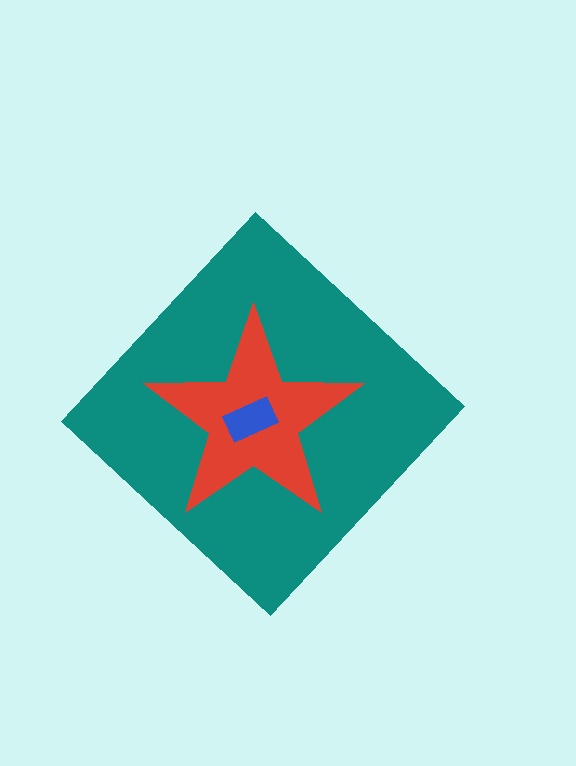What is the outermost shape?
The teal diamond.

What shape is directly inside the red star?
The blue rectangle.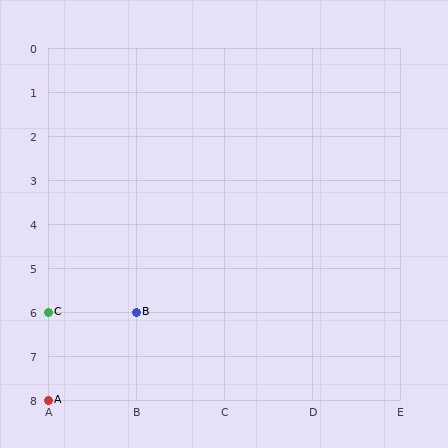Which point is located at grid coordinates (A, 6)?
Point C is at (A, 6).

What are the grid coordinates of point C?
Point C is at grid coordinates (A, 6).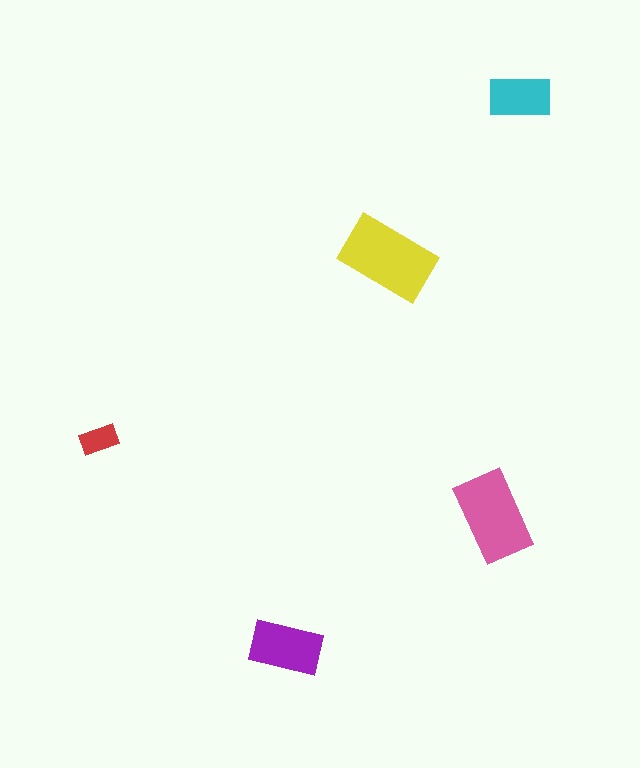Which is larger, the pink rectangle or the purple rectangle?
The pink one.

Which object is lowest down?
The purple rectangle is bottommost.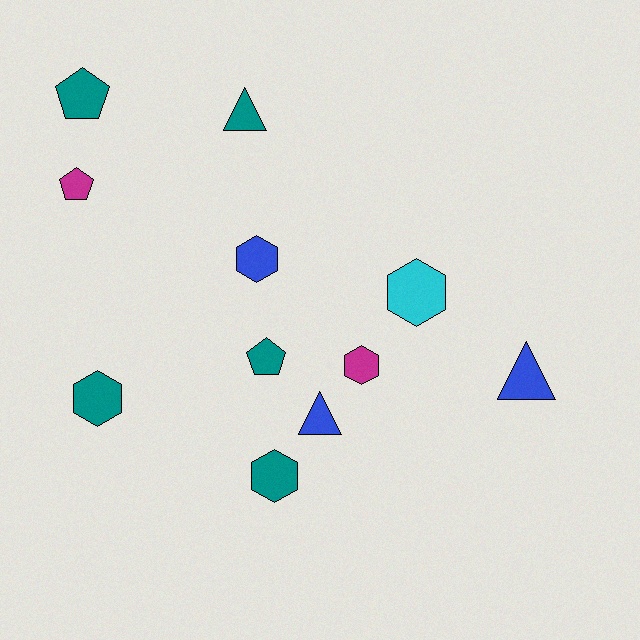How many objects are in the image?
There are 11 objects.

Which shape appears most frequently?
Hexagon, with 5 objects.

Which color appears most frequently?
Teal, with 5 objects.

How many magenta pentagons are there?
There is 1 magenta pentagon.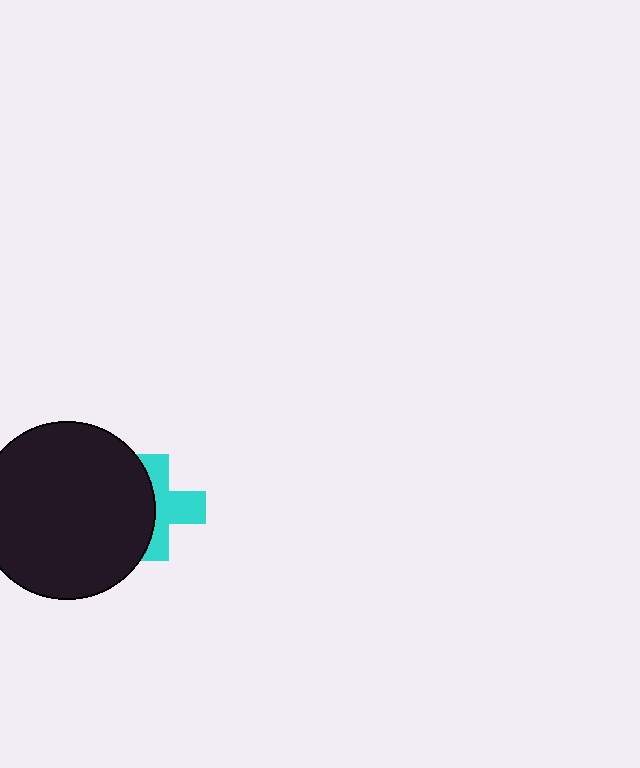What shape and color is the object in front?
The object in front is a black circle.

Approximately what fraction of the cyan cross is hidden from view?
Roughly 46% of the cyan cross is hidden behind the black circle.